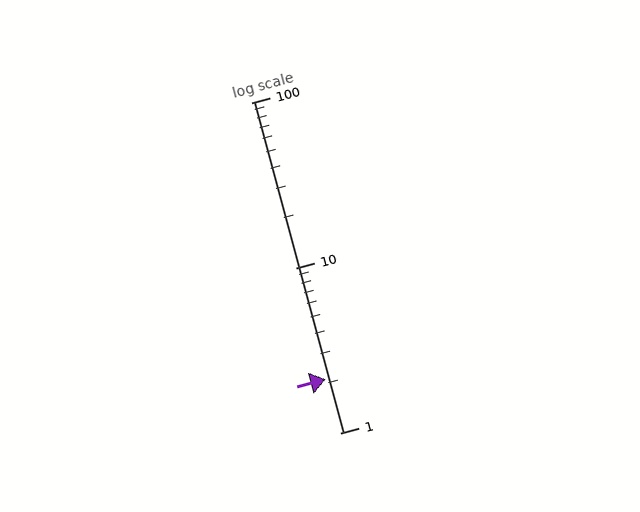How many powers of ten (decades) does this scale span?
The scale spans 2 decades, from 1 to 100.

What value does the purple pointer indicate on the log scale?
The pointer indicates approximately 2.1.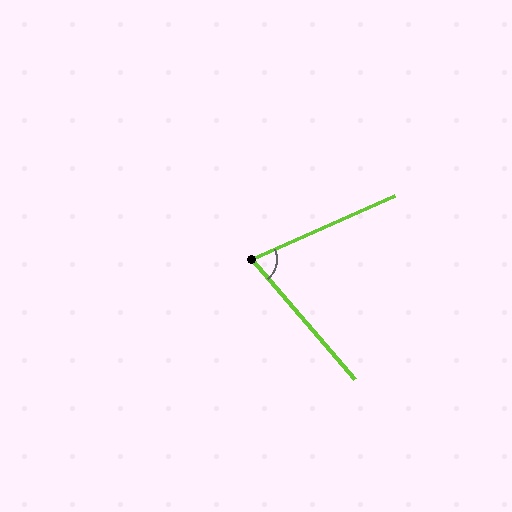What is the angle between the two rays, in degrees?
Approximately 73 degrees.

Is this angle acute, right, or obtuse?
It is acute.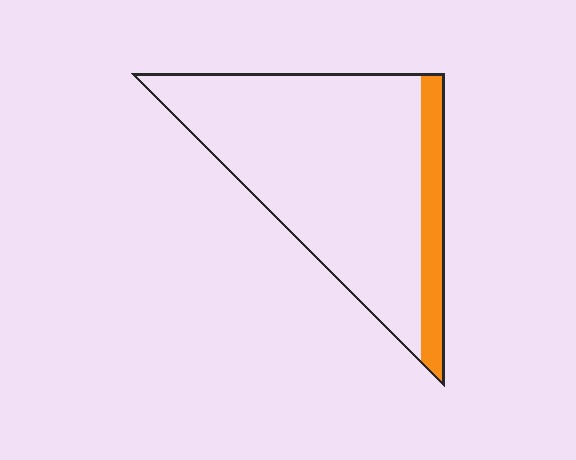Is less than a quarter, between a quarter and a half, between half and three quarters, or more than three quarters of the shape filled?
Less than a quarter.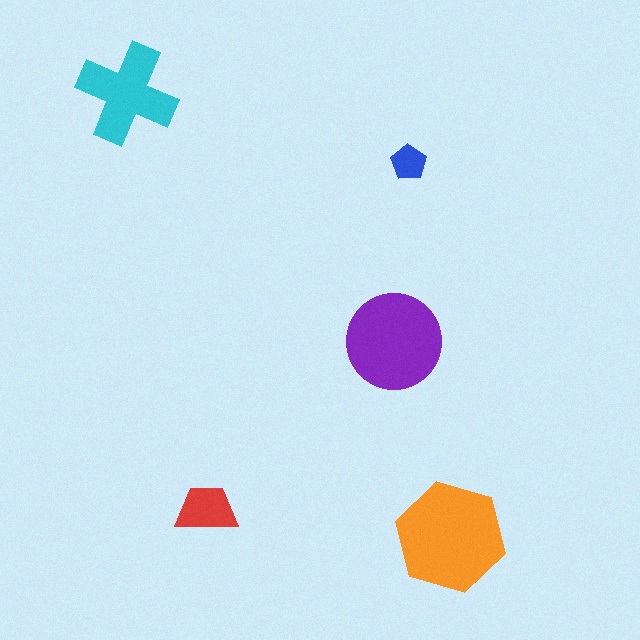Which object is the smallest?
The blue pentagon.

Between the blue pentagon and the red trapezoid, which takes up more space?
The red trapezoid.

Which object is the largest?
The orange hexagon.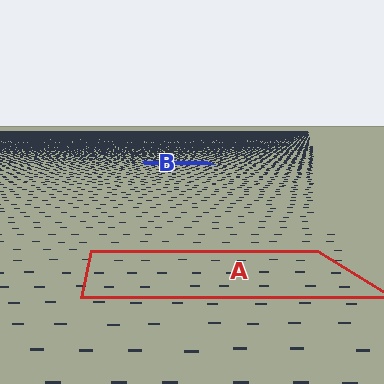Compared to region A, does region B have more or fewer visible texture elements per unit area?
Region B has more texture elements per unit area — they are packed more densely because it is farther away.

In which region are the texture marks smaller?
The texture marks are smaller in region B, because it is farther away.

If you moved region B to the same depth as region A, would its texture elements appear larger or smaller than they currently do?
They would appear larger. At a closer depth, the same texture elements are projected at a bigger on-screen size.